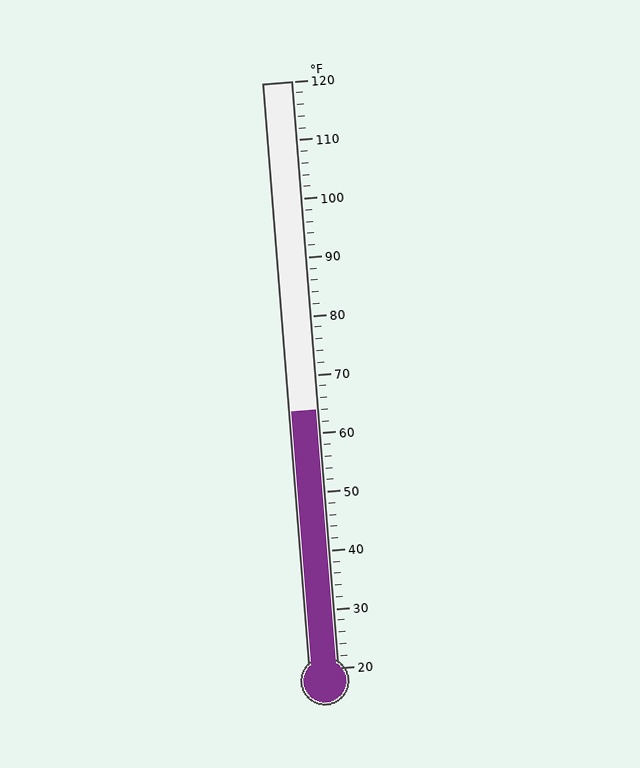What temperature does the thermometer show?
The thermometer shows approximately 64°F.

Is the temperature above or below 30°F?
The temperature is above 30°F.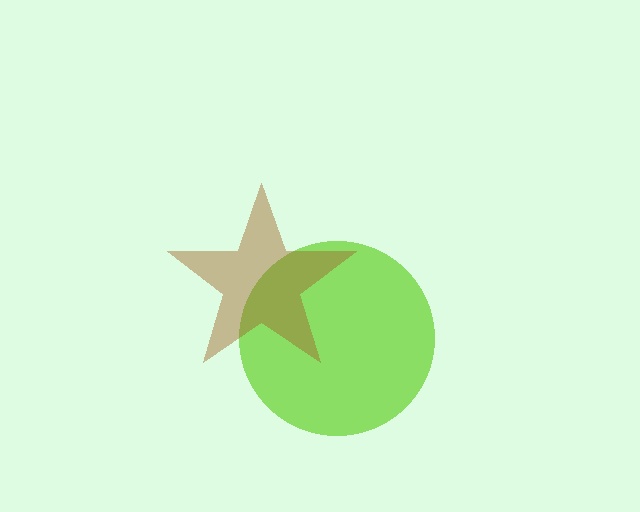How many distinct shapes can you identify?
There are 2 distinct shapes: a lime circle, a brown star.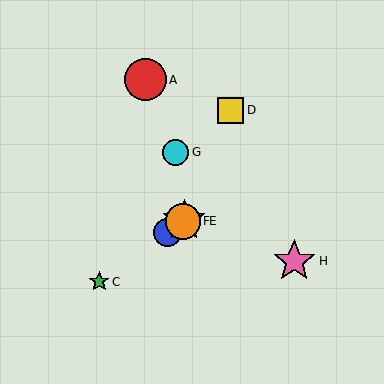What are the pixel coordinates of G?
Object G is at (175, 152).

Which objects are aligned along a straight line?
Objects B, C, E, F are aligned along a straight line.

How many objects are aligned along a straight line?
4 objects (B, C, E, F) are aligned along a straight line.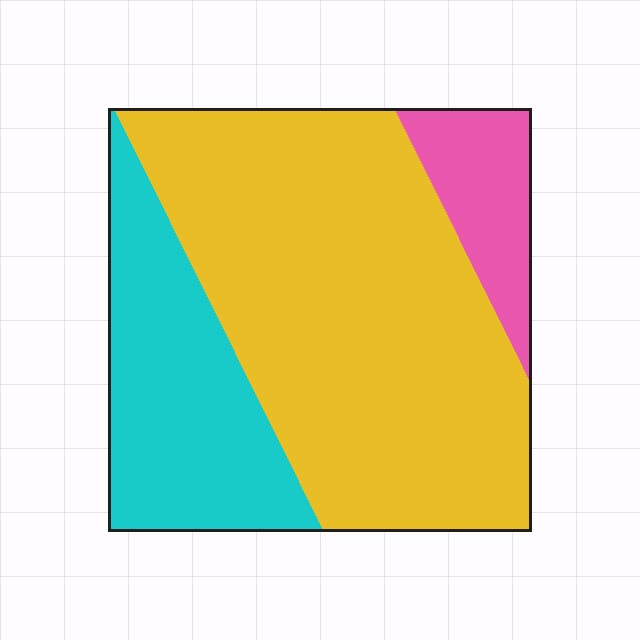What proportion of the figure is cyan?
Cyan covers 26% of the figure.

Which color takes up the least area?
Pink, at roughly 10%.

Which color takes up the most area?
Yellow, at roughly 65%.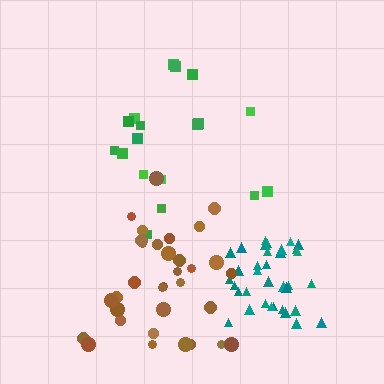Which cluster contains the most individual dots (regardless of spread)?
Teal (35).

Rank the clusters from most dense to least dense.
teal, brown, green.